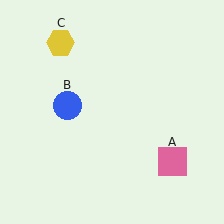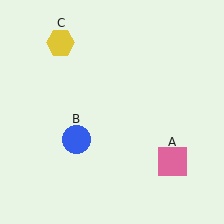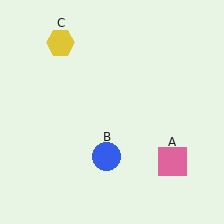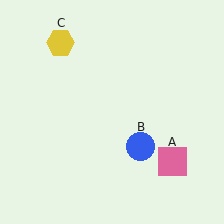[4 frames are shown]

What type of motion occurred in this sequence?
The blue circle (object B) rotated counterclockwise around the center of the scene.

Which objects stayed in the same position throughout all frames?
Pink square (object A) and yellow hexagon (object C) remained stationary.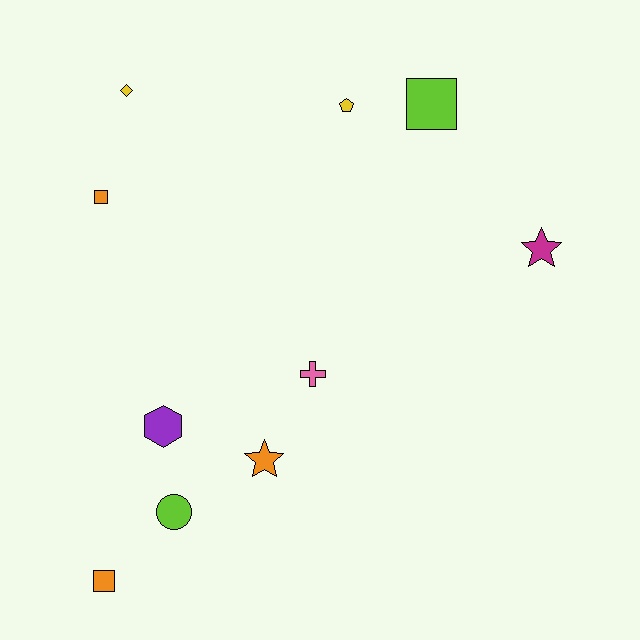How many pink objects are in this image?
There is 1 pink object.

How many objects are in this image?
There are 10 objects.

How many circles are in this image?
There is 1 circle.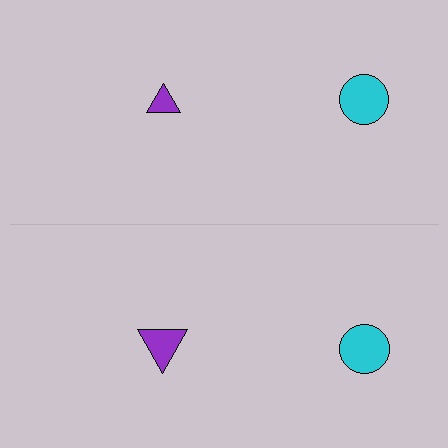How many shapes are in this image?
There are 4 shapes in this image.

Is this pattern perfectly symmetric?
No, the pattern is not perfectly symmetric. The purple triangle on the bottom side has a different size than its mirror counterpart.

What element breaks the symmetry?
The purple triangle on the bottom side has a different size than its mirror counterpart.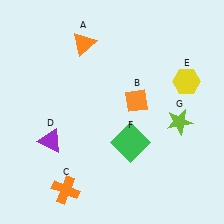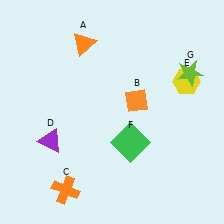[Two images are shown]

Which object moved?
The lime star (G) moved up.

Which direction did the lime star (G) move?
The lime star (G) moved up.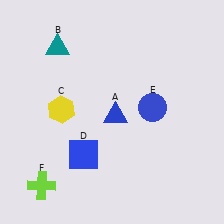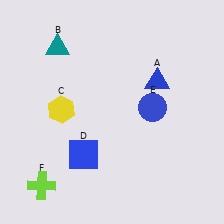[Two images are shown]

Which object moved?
The blue triangle (A) moved right.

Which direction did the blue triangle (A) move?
The blue triangle (A) moved right.